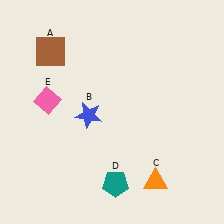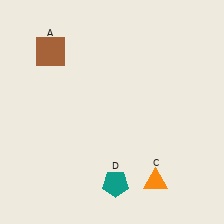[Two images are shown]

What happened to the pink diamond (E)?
The pink diamond (E) was removed in Image 2. It was in the top-left area of Image 1.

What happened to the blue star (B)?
The blue star (B) was removed in Image 2. It was in the bottom-left area of Image 1.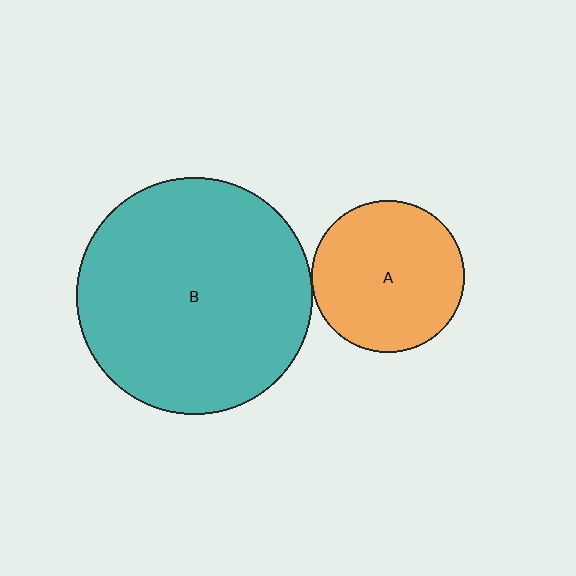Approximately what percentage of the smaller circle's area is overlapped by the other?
Approximately 5%.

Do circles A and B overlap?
Yes.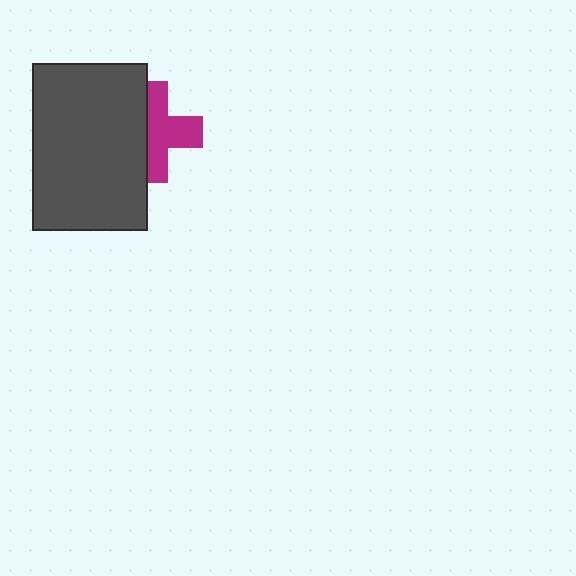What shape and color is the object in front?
The object in front is a dark gray rectangle.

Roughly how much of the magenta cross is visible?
About half of it is visible (roughly 60%).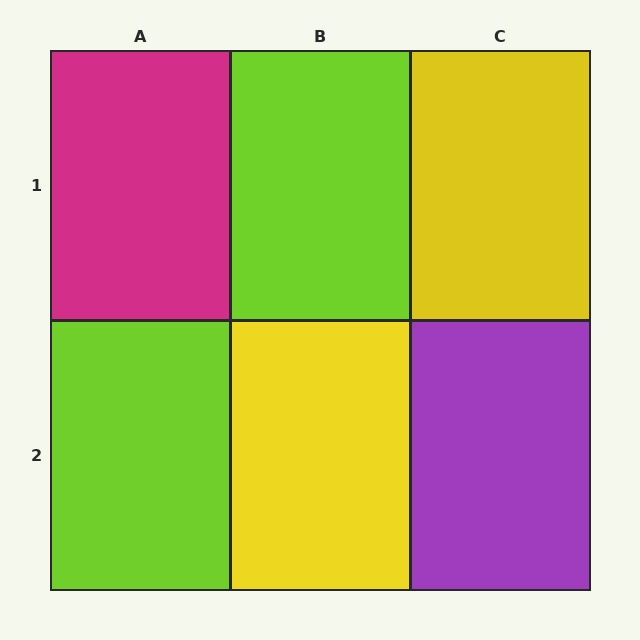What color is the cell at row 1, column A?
Magenta.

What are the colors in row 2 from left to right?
Lime, yellow, purple.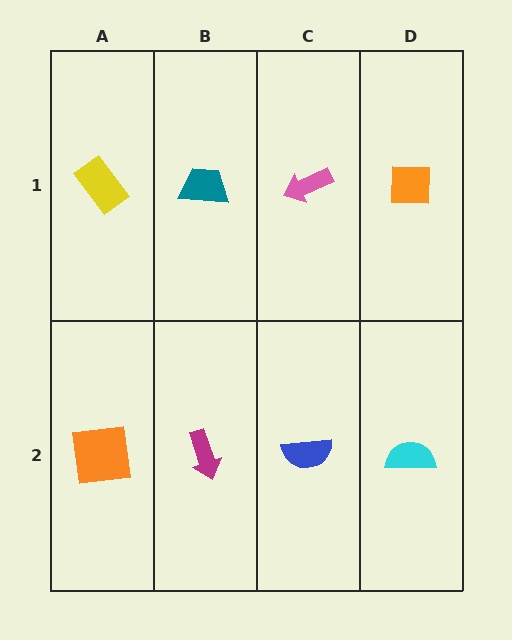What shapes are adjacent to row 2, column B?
A teal trapezoid (row 1, column B), an orange square (row 2, column A), a blue semicircle (row 2, column C).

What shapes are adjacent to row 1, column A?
An orange square (row 2, column A), a teal trapezoid (row 1, column B).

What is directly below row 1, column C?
A blue semicircle.